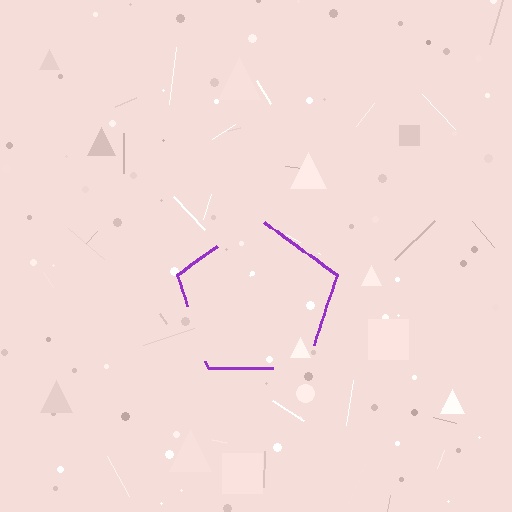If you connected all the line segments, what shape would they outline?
They would outline a pentagon.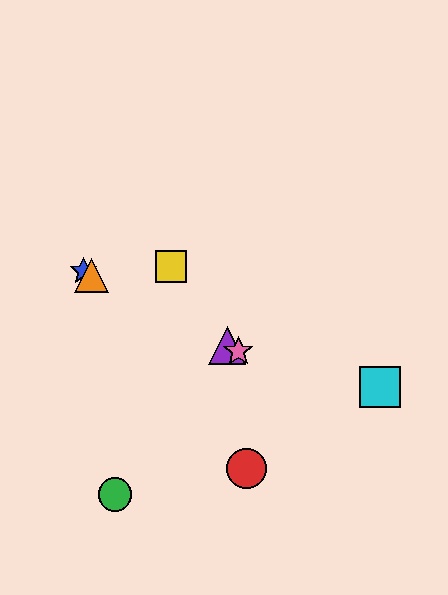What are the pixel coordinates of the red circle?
The red circle is at (247, 468).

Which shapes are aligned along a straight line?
The blue star, the purple triangle, the orange triangle, the pink star are aligned along a straight line.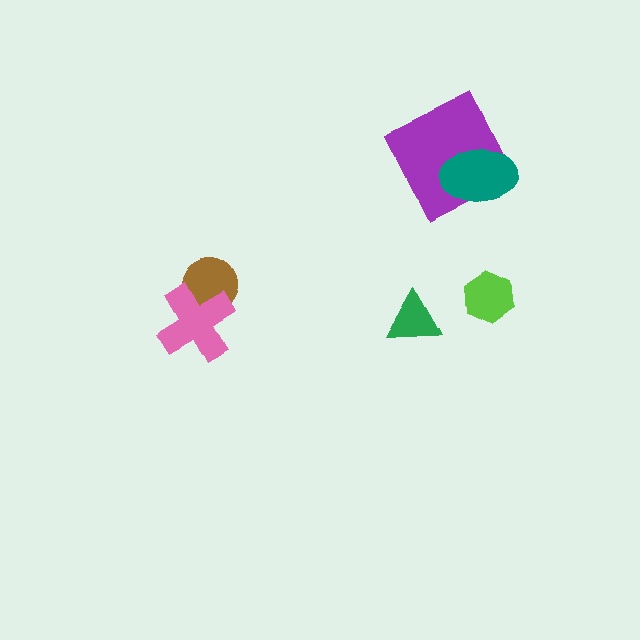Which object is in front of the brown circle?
The pink cross is in front of the brown circle.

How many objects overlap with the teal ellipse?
1 object overlaps with the teal ellipse.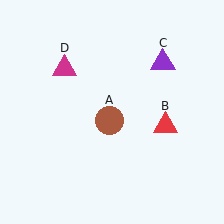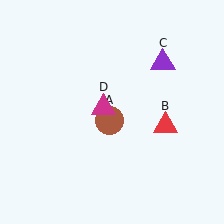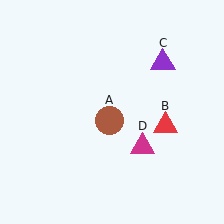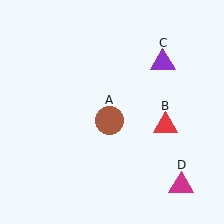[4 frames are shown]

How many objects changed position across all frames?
1 object changed position: magenta triangle (object D).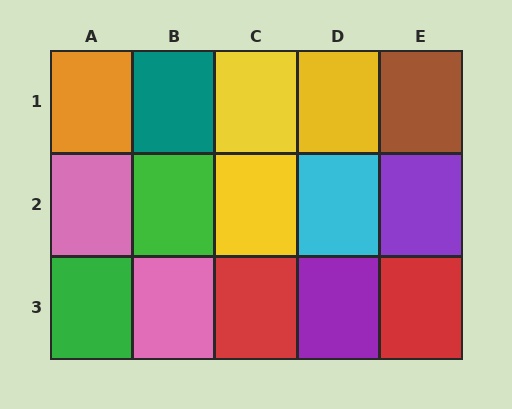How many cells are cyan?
1 cell is cyan.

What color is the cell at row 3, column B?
Pink.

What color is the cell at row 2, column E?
Purple.